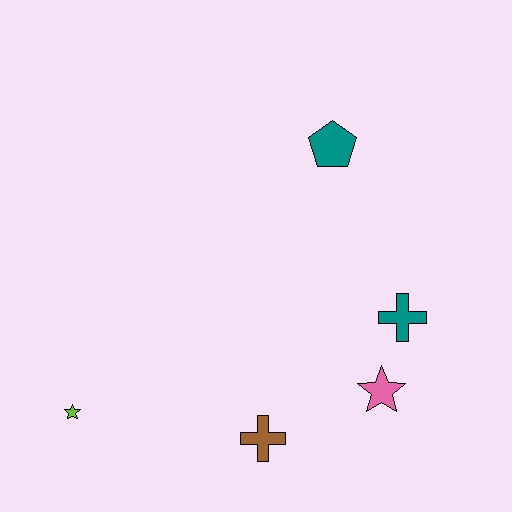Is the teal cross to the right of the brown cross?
Yes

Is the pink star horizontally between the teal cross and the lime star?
Yes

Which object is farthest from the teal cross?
The lime star is farthest from the teal cross.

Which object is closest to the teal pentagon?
The teal cross is closest to the teal pentagon.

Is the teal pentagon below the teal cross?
No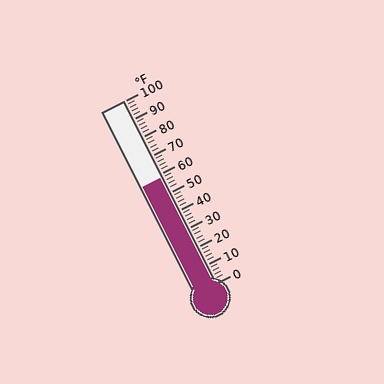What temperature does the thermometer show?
The thermometer shows approximately 58°F.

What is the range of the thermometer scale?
The thermometer scale ranges from 0°F to 100°F.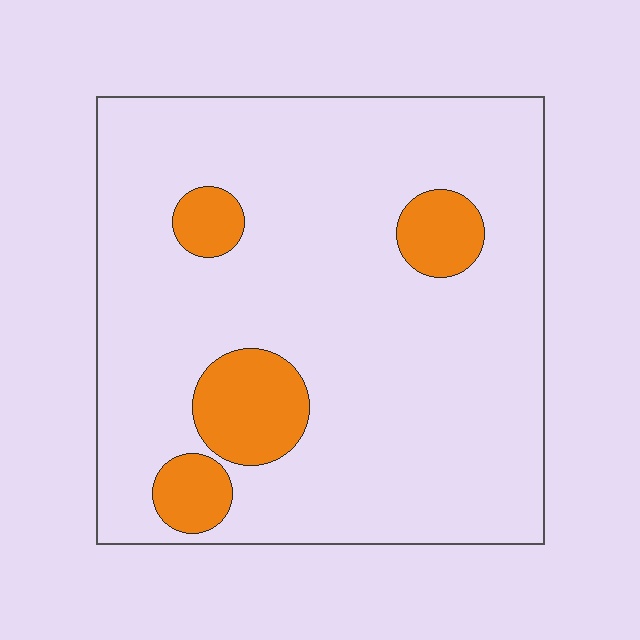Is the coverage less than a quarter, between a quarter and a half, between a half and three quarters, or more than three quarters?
Less than a quarter.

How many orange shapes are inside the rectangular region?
4.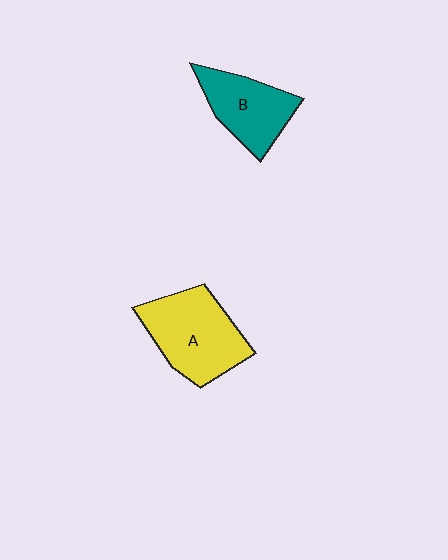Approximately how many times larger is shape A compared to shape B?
Approximately 1.3 times.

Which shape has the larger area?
Shape A (yellow).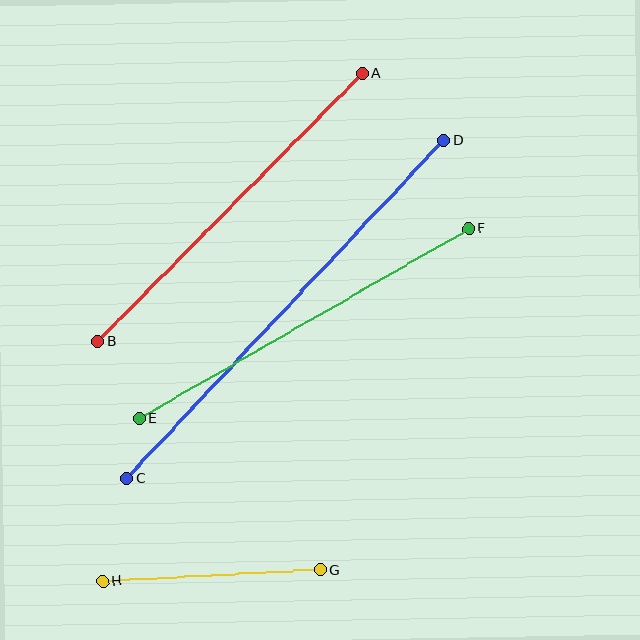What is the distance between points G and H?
The distance is approximately 218 pixels.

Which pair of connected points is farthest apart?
Points C and D are farthest apart.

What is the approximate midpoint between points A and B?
The midpoint is at approximately (230, 207) pixels.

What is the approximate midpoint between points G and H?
The midpoint is at approximately (212, 575) pixels.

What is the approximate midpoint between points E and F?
The midpoint is at approximately (304, 323) pixels.